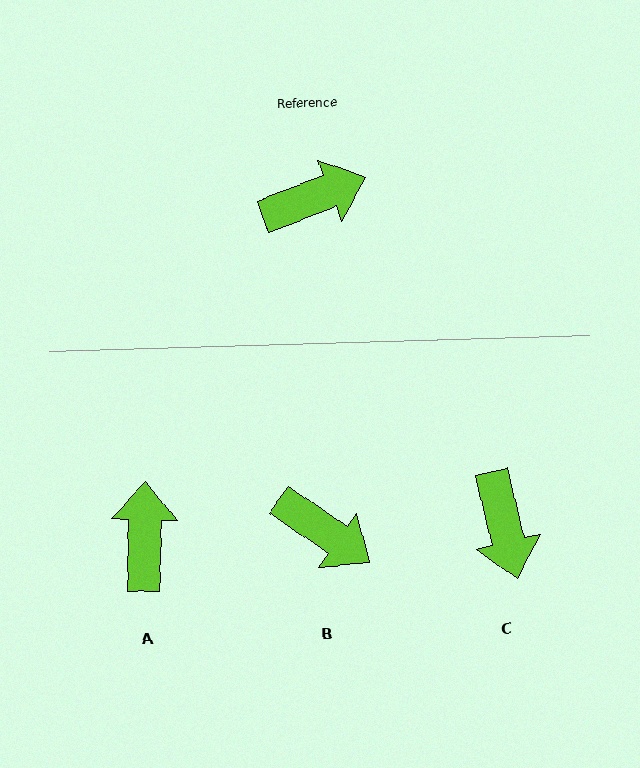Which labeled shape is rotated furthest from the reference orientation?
C, about 97 degrees away.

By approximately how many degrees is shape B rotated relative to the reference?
Approximately 56 degrees clockwise.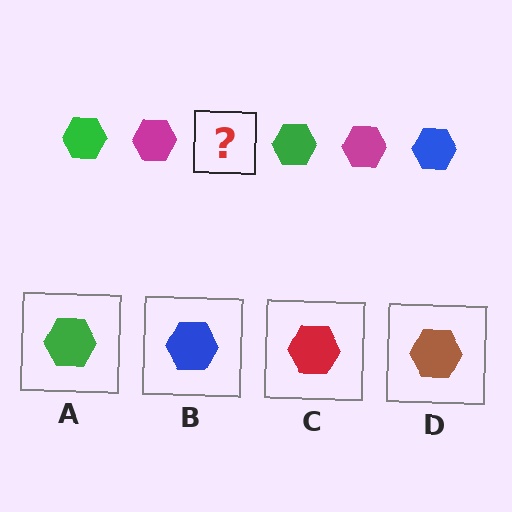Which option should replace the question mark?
Option B.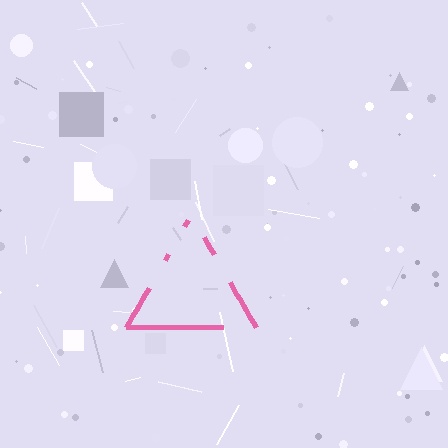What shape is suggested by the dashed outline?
The dashed outline suggests a triangle.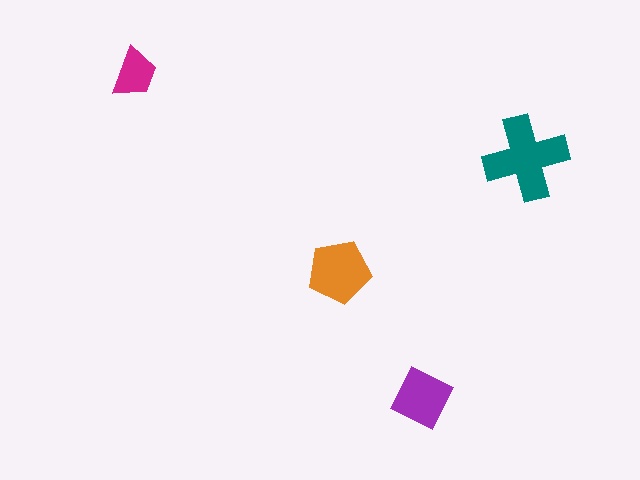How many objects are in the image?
There are 4 objects in the image.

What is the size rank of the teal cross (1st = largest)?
1st.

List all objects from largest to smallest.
The teal cross, the orange pentagon, the purple diamond, the magenta trapezoid.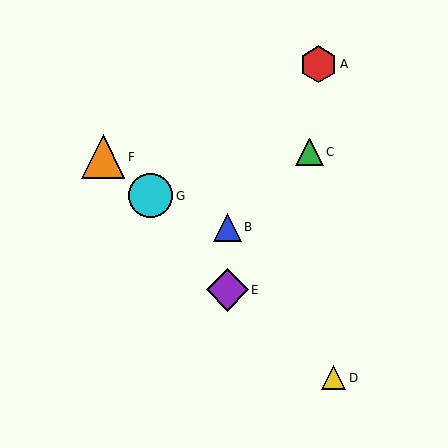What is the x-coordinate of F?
Object F is at x≈103.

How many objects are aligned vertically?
2 objects (B, E) are aligned vertically.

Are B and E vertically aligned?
Yes, both are at x≈227.